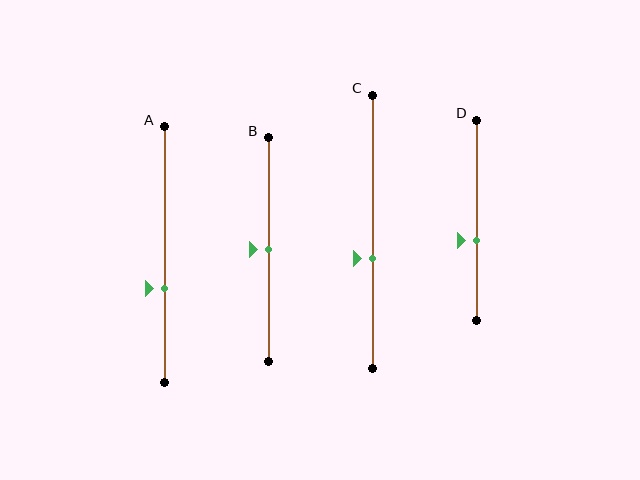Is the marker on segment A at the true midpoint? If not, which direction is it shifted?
No, the marker on segment A is shifted downward by about 13% of the segment length.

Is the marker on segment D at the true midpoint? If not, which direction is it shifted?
No, the marker on segment D is shifted downward by about 10% of the segment length.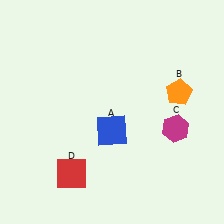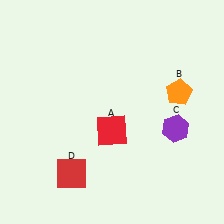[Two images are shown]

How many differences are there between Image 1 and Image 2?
There are 2 differences between the two images.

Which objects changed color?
A changed from blue to red. C changed from magenta to purple.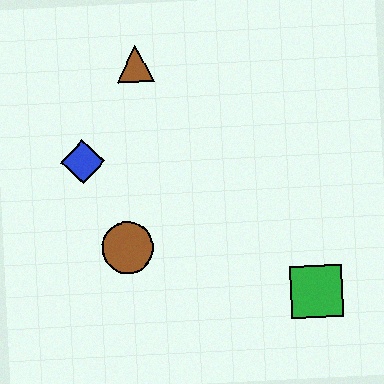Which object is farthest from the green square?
The brown triangle is farthest from the green square.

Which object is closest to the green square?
The brown circle is closest to the green square.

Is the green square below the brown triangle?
Yes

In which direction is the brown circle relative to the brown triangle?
The brown circle is below the brown triangle.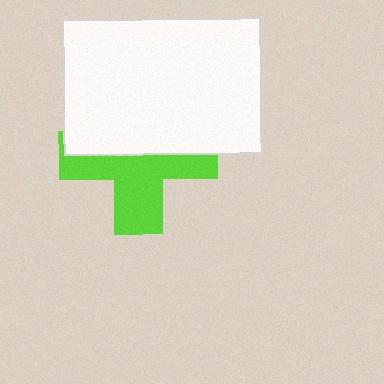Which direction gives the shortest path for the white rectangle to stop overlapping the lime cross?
Moving up gives the shortest separation.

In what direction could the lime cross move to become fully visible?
The lime cross could move down. That would shift it out from behind the white rectangle entirely.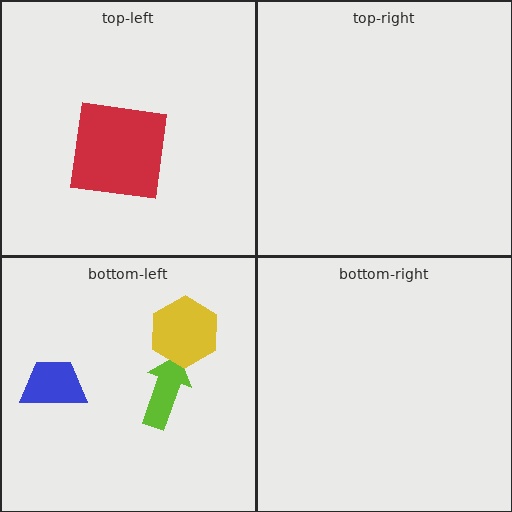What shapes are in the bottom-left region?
The lime arrow, the blue trapezoid, the yellow hexagon.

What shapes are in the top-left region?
The red square.